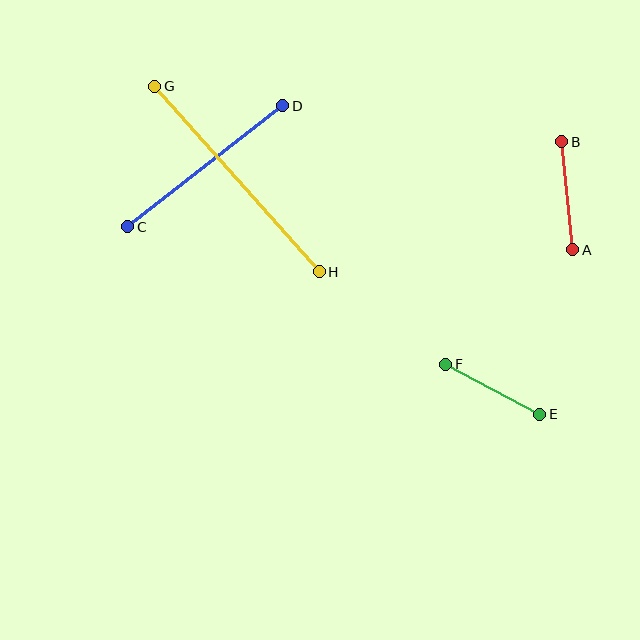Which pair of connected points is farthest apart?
Points G and H are farthest apart.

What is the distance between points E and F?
The distance is approximately 107 pixels.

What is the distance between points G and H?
The distance is approximately 248 pixels.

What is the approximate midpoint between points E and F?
The midpoint is at approximately (493, 389) pixels.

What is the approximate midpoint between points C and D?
The midpoint is at approximately (205, 166) pixels.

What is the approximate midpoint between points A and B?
The midpoint is at approximately (567, 196) pixels.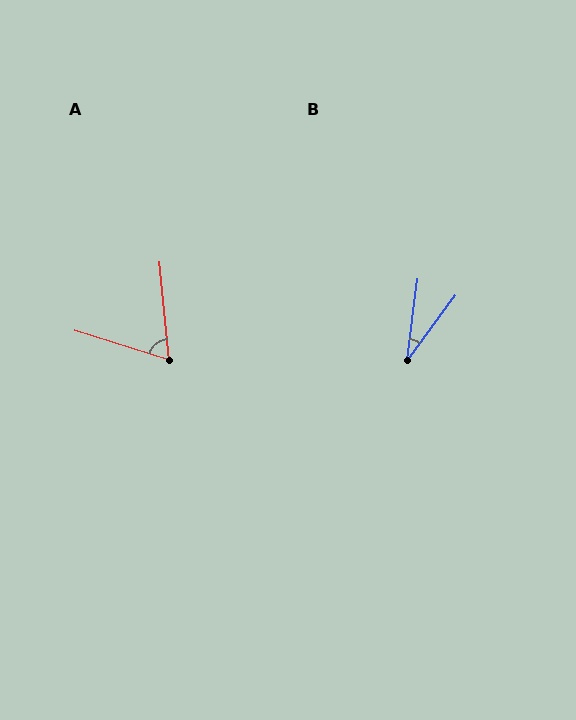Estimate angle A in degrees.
Approximately 67 degrees.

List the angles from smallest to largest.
B (29°), A (67°).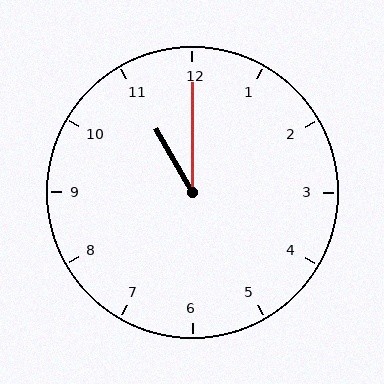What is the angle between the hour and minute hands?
Approximately 30 degrees.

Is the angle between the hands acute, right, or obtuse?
It is acute.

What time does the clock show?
11:00.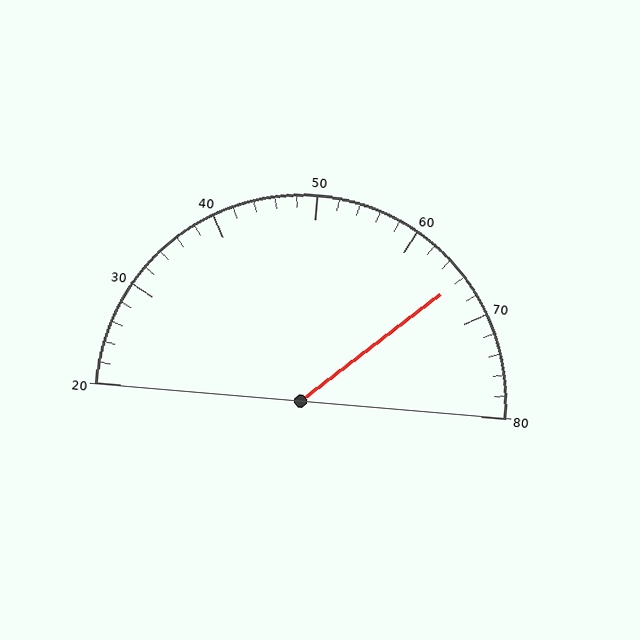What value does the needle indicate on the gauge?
The needle indicates approximately 66.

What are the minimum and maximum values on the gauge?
The gauge ranges from 20 to 80.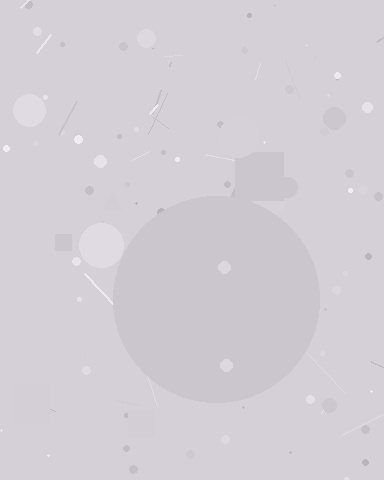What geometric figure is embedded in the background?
A circle is embedded in the background.